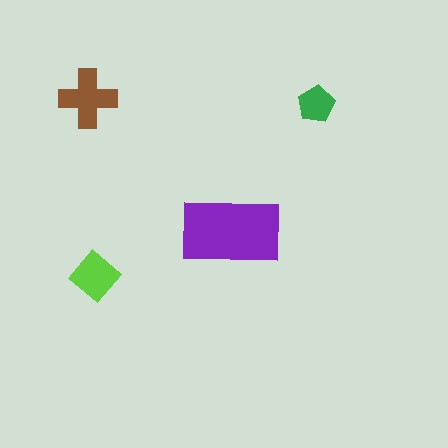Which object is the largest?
The purple rectangle.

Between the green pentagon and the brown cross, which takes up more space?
The brown cross.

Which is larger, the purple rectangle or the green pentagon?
The purple rectangle.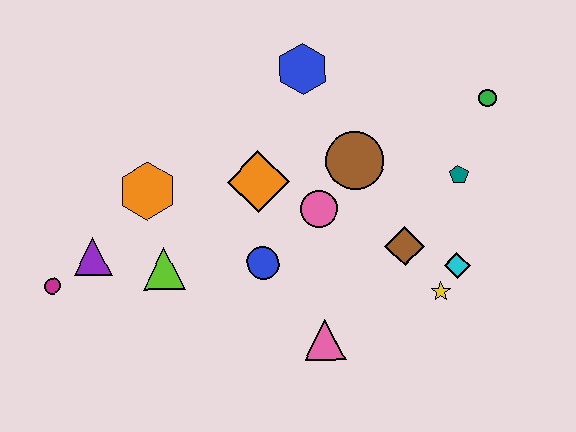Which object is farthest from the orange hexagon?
The green circle is farthest from the orange hexagon.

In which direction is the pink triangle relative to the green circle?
The pink triangle is below the green circle.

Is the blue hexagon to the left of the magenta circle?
No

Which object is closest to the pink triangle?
The blue circle is closest to the pink triangle.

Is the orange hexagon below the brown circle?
Yes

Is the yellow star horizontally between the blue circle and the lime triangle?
No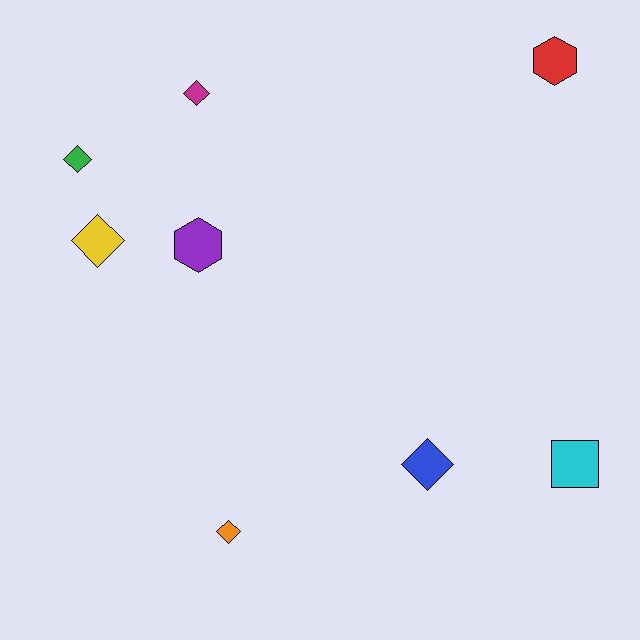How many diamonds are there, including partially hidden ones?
There are 5 diamonds.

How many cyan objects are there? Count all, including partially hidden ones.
There is 1 cyan object.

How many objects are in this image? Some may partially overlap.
There are 8 objects.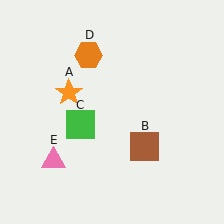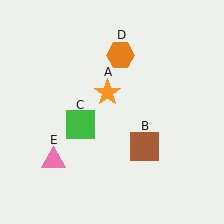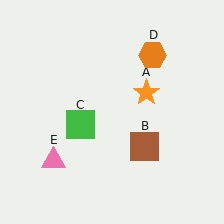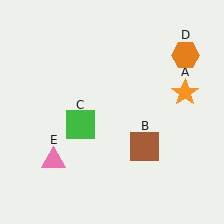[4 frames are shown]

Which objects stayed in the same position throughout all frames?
Brown square (object B) and green square (object C) and pink triangle (object E) remained stationary.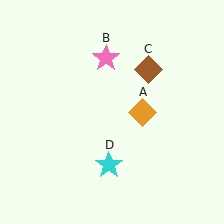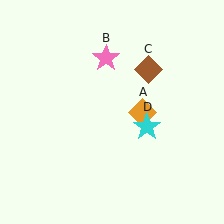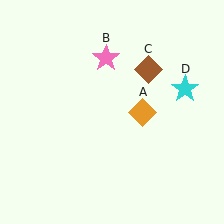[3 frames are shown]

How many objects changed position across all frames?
1 object changed position: cyan star (object D).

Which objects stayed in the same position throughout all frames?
Orange diamond (object A) and pink star (object B) and brown diamond (object C) remained stationary.